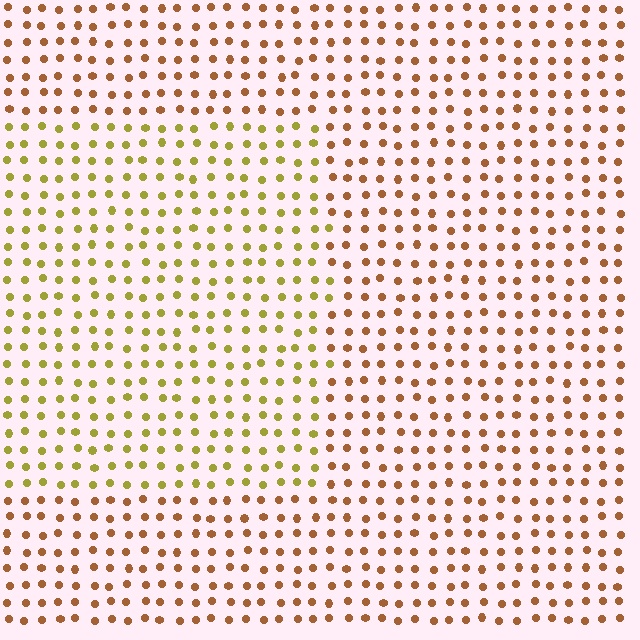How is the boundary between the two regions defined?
The boundary is defined purely by a slight shift in hue (about 39 degrees). Spacing, size, and orientation are identical on both sides.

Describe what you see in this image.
The image is filled with small brown elements in a uniform arrangement. A rectangle-shaped region is visible where the elements are tinted to a slightly different hue, forming a subtle color boundary.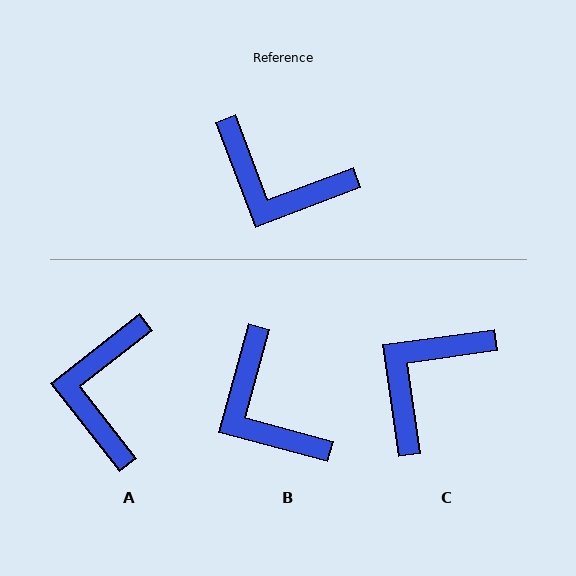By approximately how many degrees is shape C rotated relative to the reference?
Approximately 103 degrees clockwise.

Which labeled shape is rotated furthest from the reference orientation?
C, about 103 degrees away.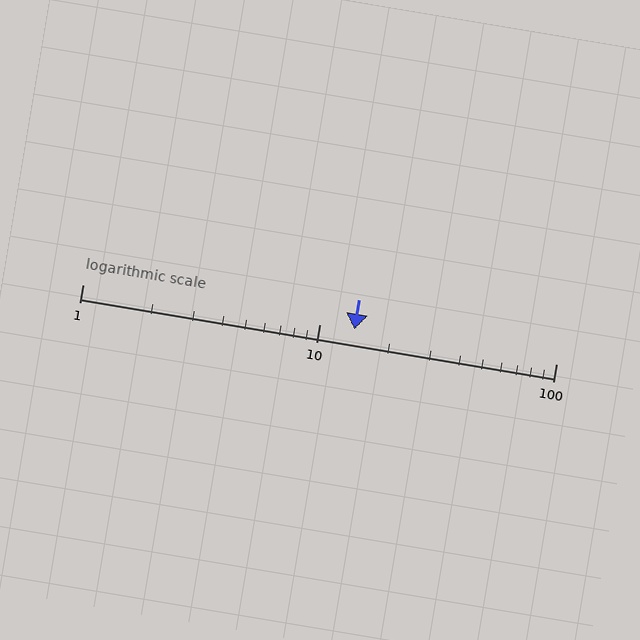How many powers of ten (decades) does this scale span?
The scale spans 2 decades, from 1 to 100.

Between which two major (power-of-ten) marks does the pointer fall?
The pointer is between 10 and 100.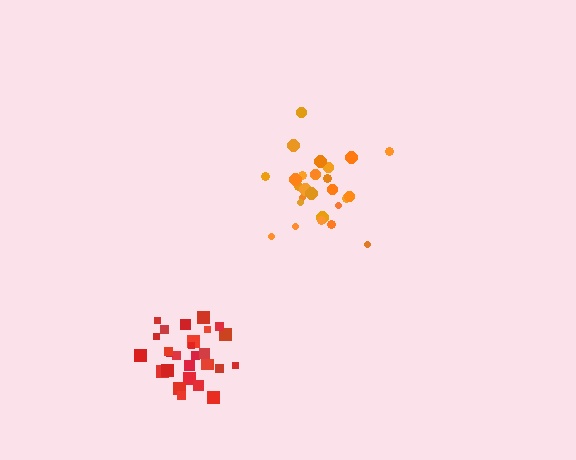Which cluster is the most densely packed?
Red.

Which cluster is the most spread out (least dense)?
Orange.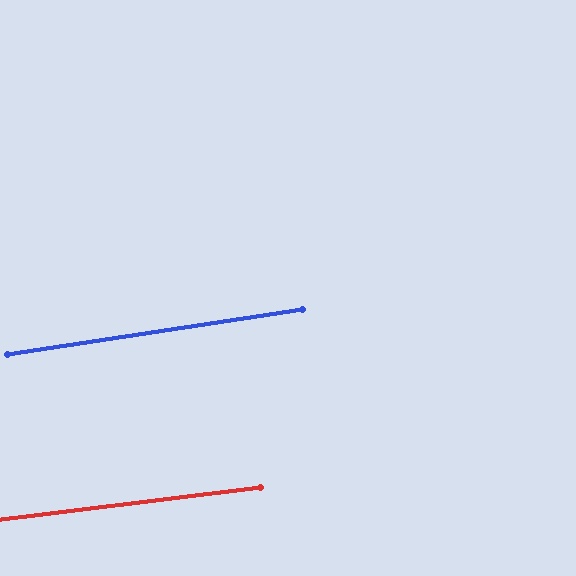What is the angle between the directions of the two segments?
Approximately 1 degree.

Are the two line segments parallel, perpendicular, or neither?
Parallel — their directions differ by only 1.4°.